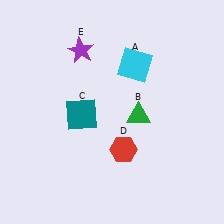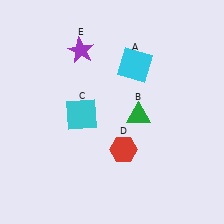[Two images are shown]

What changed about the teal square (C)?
In Image 1, C is teal. In Image 2, it changed to cyan.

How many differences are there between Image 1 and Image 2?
There is 1 difference between the two images.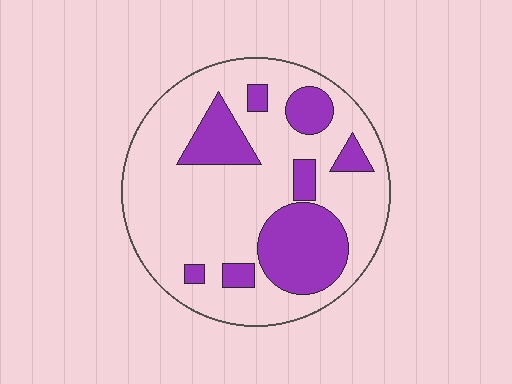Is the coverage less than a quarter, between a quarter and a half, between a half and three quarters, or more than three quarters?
Between a quarter and a half.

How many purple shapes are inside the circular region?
8.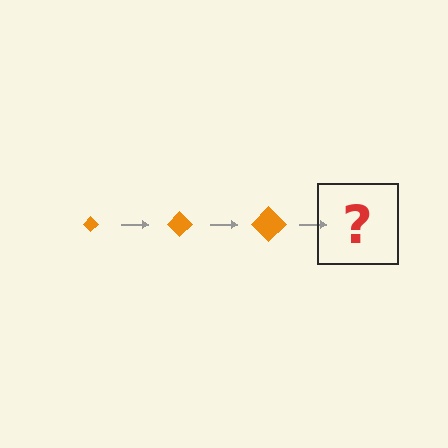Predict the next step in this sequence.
The next step is an orange diamond, larger than the previous one.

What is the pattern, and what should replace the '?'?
The pattern is that the diamond gets progressively larger each step. The '?' should be an orange diamond, larger than the previous one.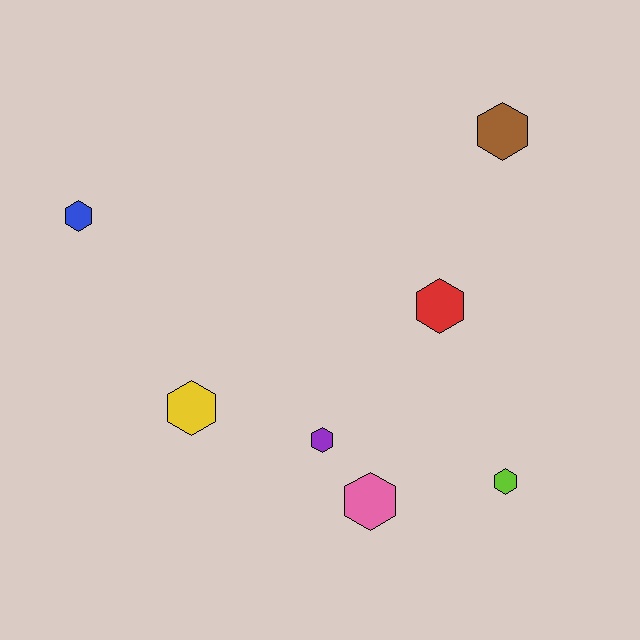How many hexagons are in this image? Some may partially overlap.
There are 7 hexagons.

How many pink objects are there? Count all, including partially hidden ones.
There is 1 pink object.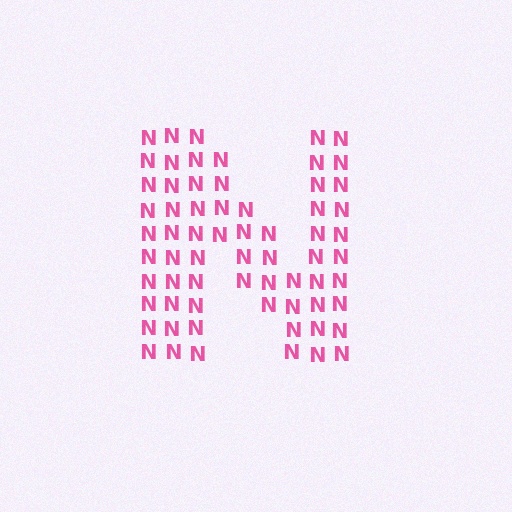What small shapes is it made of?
It is made of small letter N's.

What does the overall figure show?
The overall figure shows the letter N.